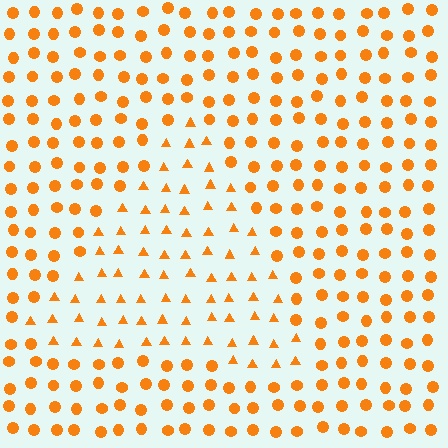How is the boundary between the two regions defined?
The boundary is defined by a change in element shape: triangles inside vs. circles outside. All elements share the same color and spacing.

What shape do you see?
I see a triangle.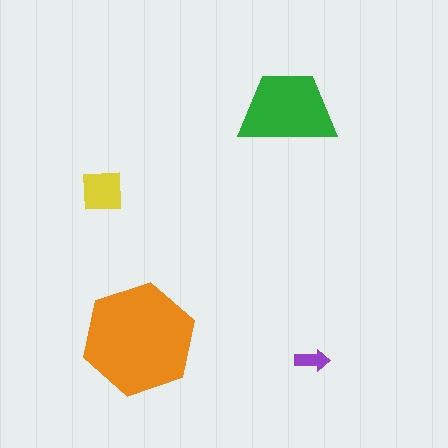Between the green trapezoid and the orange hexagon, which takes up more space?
The orange hexagon.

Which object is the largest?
The orange hexagon.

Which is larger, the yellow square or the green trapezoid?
The green trapezoid.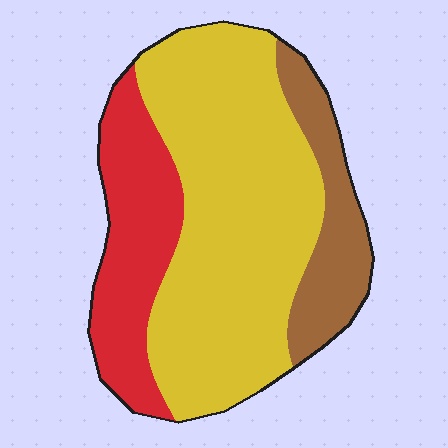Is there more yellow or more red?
Yellow.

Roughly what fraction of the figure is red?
Red covers 24% of the figure.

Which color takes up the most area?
Yellow, at roughly 60%.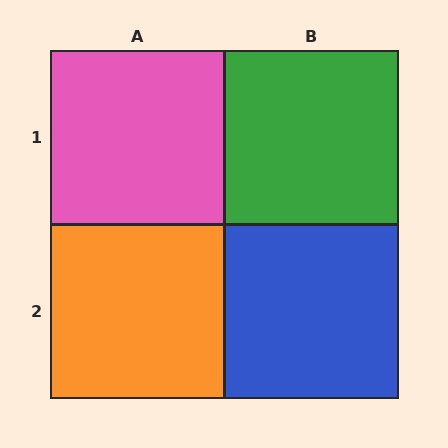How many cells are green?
1 cell is green.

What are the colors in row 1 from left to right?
Pink, green.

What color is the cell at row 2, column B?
Blue.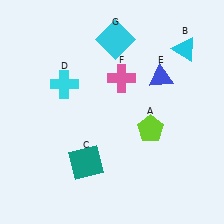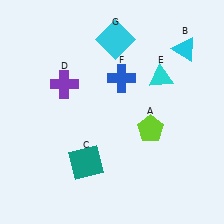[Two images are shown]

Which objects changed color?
D changed from cyan to purple. E changed from blue to cyan. F changed from pink to blue.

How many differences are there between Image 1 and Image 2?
There are 3 differences between the two images.